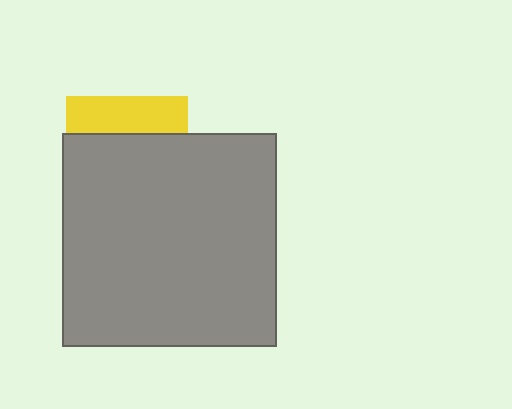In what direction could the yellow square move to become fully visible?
The yellow square could move up. That would shift it out from behind the gray rectangle entirely.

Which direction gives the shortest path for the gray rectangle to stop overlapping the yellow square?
Moving down gives the shortest separation.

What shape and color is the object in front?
The object in front is a gray rectangle.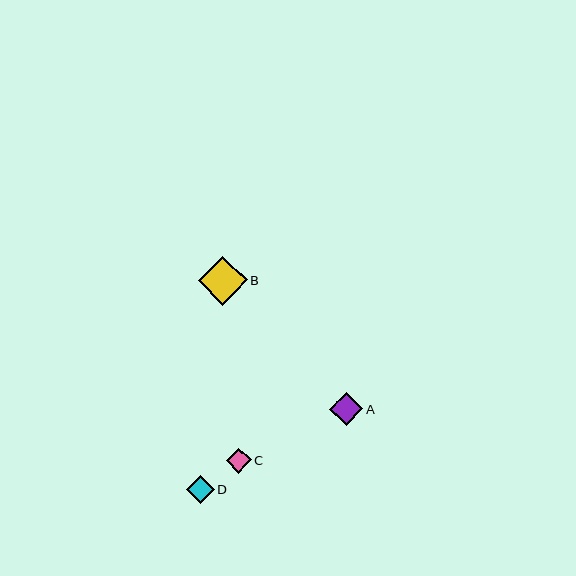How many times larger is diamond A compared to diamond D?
Diamond A is approximately 1.2 times the size of diamond D.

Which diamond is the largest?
Diamond B is the largest with a size of approximately 49 pixels.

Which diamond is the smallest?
Diamond C is the smallest with a size of approximately 25 pixels.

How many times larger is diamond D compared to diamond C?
Diamond D is approximately 1.1 times the size of diamond C.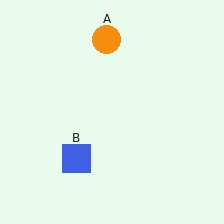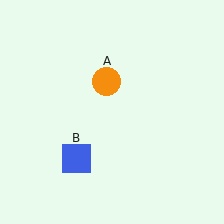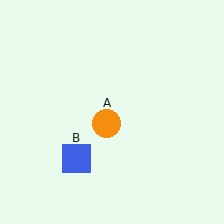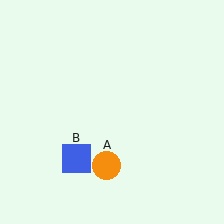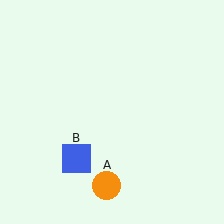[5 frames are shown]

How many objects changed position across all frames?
1 object changed position: orange circle (object A).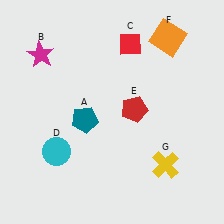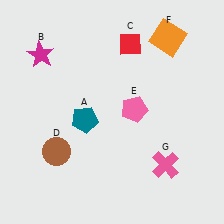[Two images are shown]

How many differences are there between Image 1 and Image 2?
There are 3 differences between the two images.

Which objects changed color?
D changed from cyan to brown. E changed from red to pink. G changed from yellow to pink.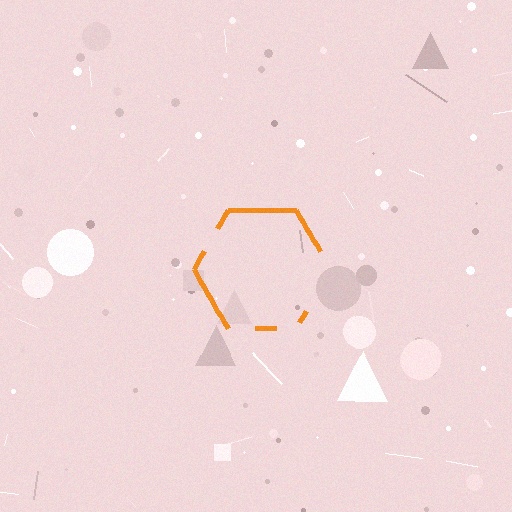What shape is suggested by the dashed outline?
The dashed outline suggests a hexagon.